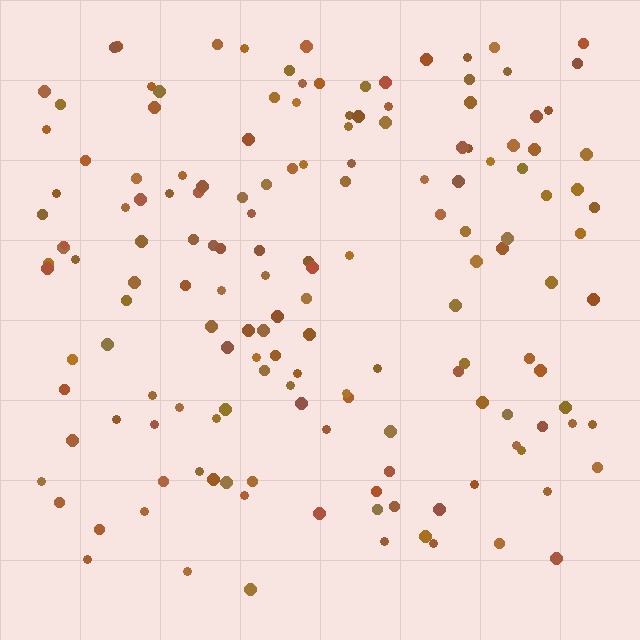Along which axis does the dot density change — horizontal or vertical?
Vertical.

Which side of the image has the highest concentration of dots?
The top.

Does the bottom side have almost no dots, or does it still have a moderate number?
Still a moderate number, just noticeably fewer than the top.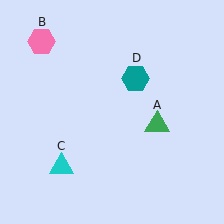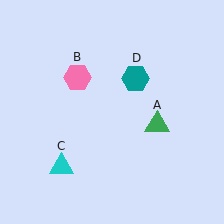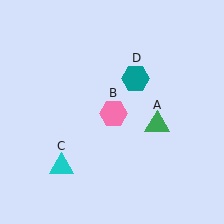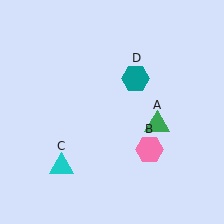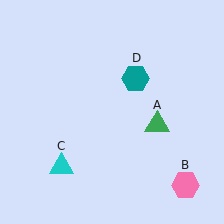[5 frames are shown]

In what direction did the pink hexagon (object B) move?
The pink hexagon (object B) moved down and to the right.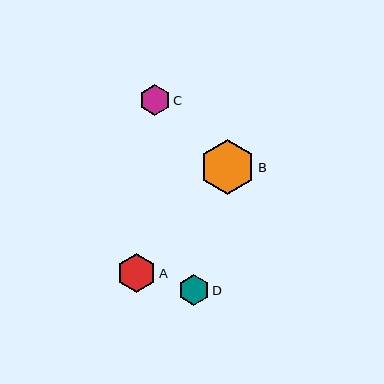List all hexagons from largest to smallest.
From largest to smallest: B, A, D, C.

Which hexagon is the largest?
Hexagon B is the largest with a size of approximately 55 pixels.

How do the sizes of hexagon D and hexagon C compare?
Hexagon D and hexagon C are approximately the same size.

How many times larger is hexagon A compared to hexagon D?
Hexagon A is approximately 1.3 times the size of hexagon D.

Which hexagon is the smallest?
Hexagon C is the smallest with a size of approximately 30 pixels.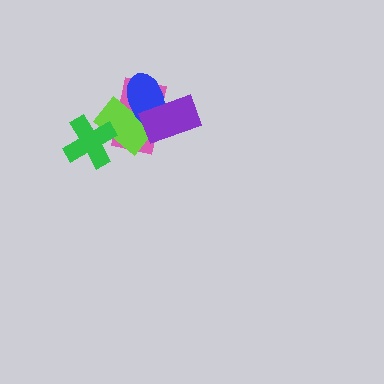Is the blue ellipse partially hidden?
Yes, it is partially covered by another shape.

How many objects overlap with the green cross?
2 objects overlap with the green cross.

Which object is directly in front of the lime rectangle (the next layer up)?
The blue ellipse is directly in front of the lime rectangle.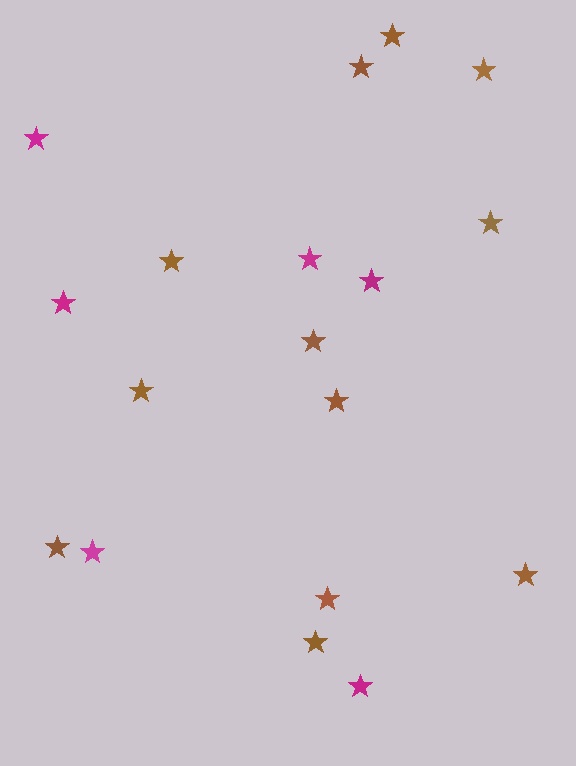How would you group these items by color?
There are 2 groups: one group of brown stars (12) and one group of magenta stars (6).